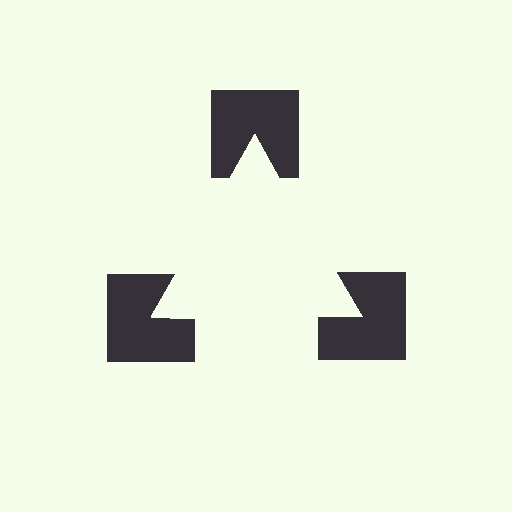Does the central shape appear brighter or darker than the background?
It typically appears slightly brighter than the background, even though no actual brightness change is drawn.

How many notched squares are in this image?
There are 3 — one at each vertex of the illusory triangle.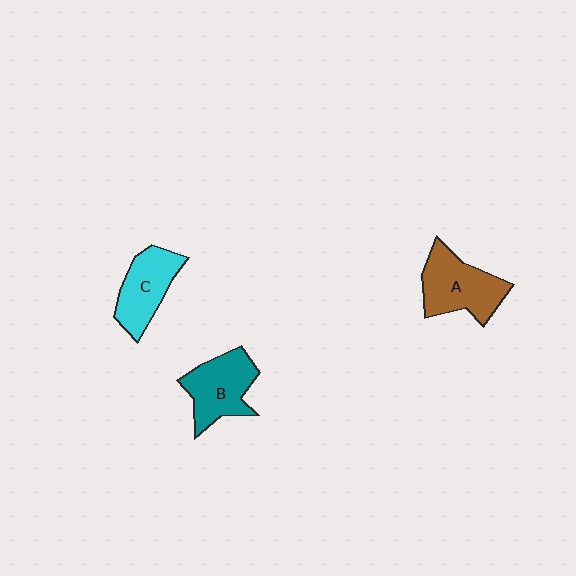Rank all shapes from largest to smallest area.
From largest to smallest: A (brown), B (teal), C (cyan).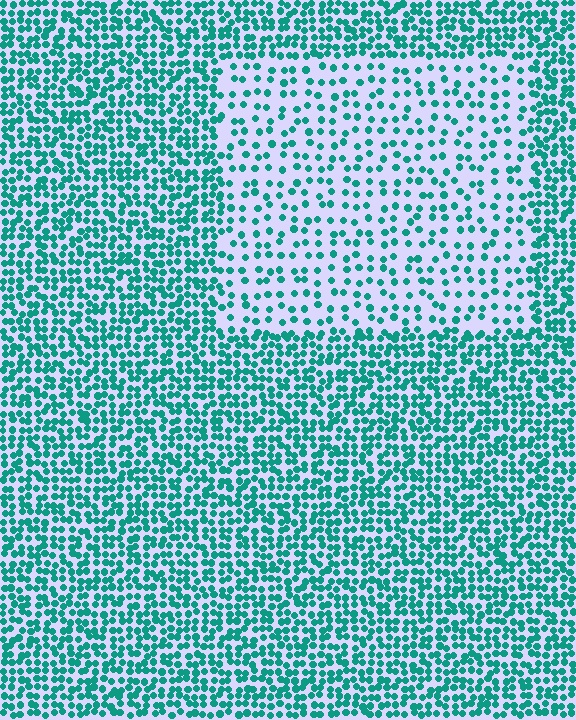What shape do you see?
I see a rectangle.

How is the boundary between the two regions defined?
The boundary is defined by a change in element density (approximately 2.3x ratio). All elements are the same color, size, and shape.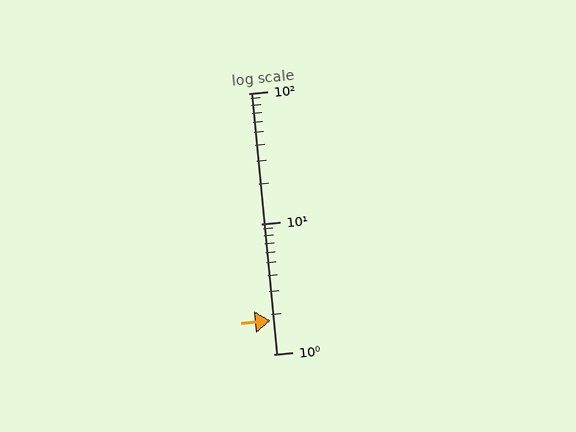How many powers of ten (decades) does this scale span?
The scale spans 2 decades, from 1 to 100.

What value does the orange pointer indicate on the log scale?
The pointer indicates approximately 1.8.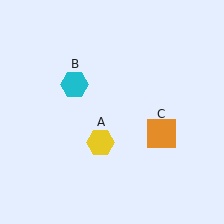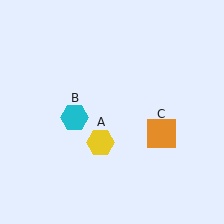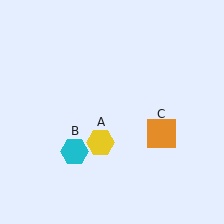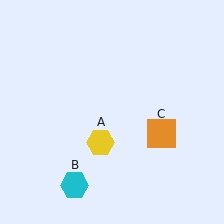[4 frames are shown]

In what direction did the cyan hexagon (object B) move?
The cyan hexagon (object B) moved down.